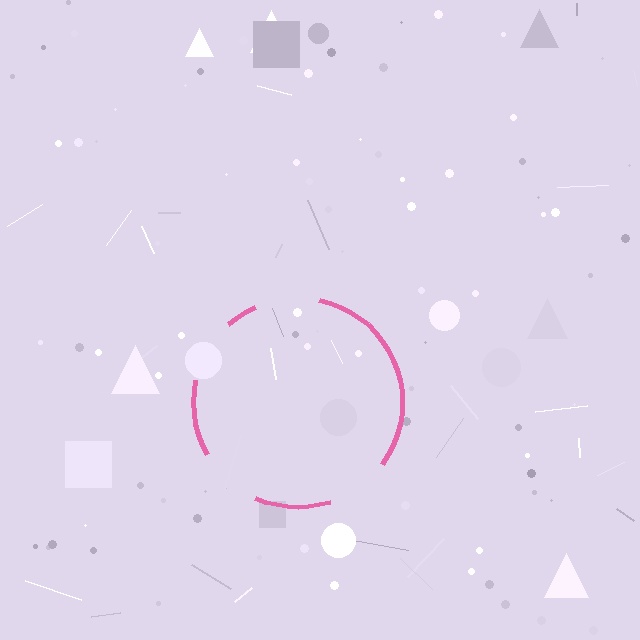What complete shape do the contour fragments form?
The contour fragments form a circle.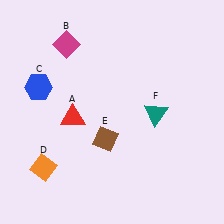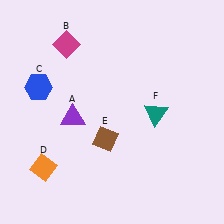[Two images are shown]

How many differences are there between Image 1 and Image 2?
There is 1 difference between the two images.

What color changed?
The triangle (A) changed from red in Image 1 to purple in Image 2.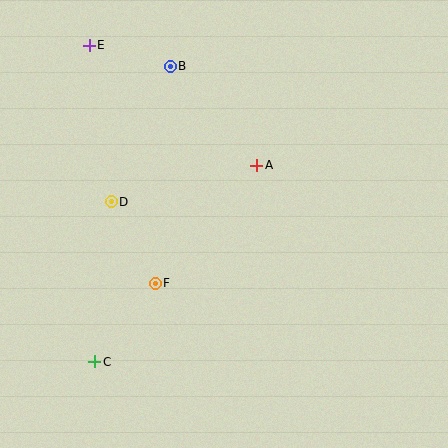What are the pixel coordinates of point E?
Point E is at (89, 45).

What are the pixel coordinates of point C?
Point C is at (95, 362).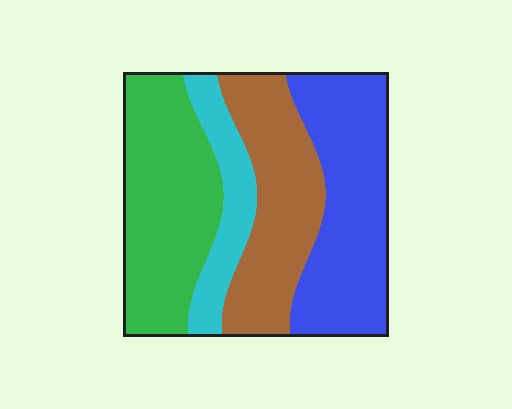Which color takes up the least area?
Cyan, at roughly 15%.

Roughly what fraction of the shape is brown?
Brown takes up about one quarter (1/4) of the shape.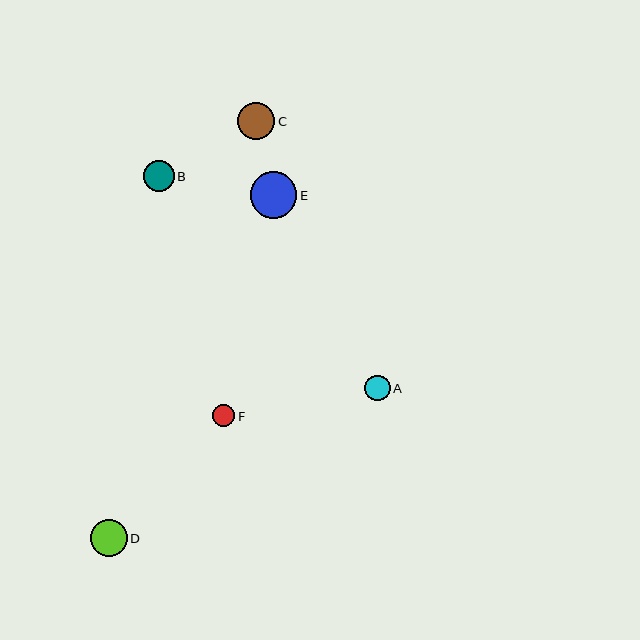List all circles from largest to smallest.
From largest to smallest: E, C, D, B, A, F.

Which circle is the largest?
Circle E is the largest with a size of approximately 47 pixels.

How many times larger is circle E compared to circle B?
Circle E is approximately 1.5 times the size of circle B.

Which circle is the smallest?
Circle F is the smallest with a size of approximately 22 pixels.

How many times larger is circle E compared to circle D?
Circle E is approximately 1.3 times the size of circle D.